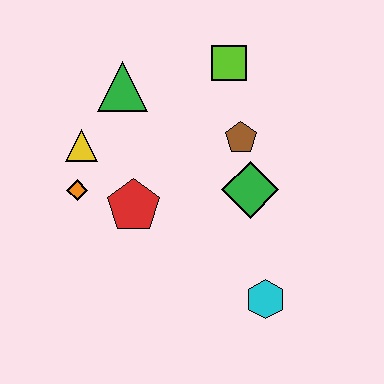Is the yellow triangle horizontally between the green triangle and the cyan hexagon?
No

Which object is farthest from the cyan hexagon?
The green triangle is farthest from the cyan hexagon.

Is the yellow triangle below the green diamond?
No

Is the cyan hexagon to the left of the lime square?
No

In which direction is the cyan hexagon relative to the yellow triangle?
The cyan hexagon is to the right of the yellow triangle.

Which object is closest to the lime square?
The brown pentagon is closest to the lime square.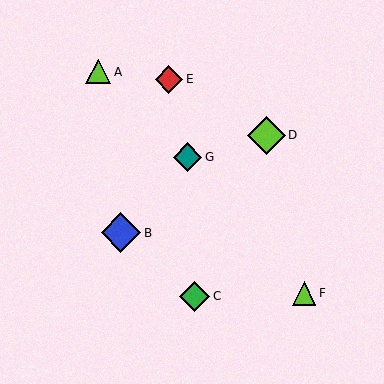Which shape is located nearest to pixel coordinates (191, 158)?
The teal diamond (labeled G) at (188, 157) is nearest to that location.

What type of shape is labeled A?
Shape A is a lime triangle.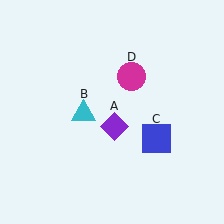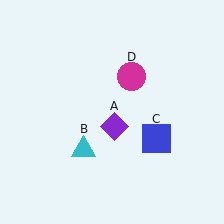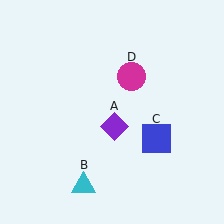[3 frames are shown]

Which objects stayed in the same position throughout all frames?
Purple diamond (object A) and blue square (object C) and magenta circle (object D) remained stationary.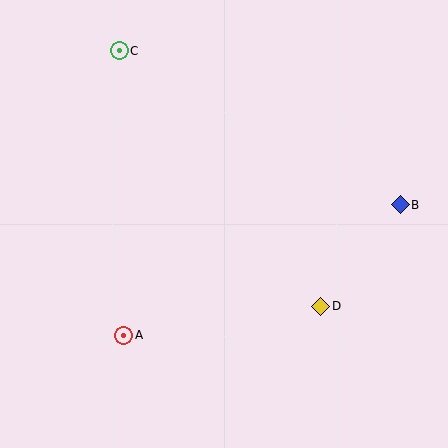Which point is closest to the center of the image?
Point D at (321, 306) is closest to the center.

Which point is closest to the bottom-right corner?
Point D is closest to the bottom-right corner.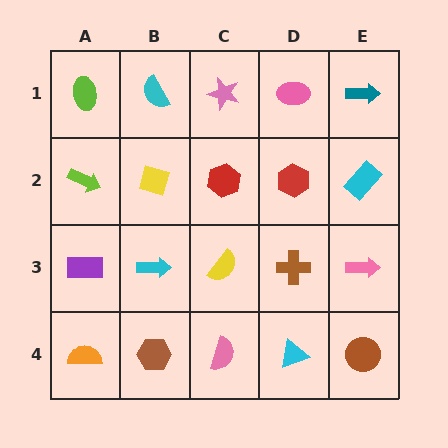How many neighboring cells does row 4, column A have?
2.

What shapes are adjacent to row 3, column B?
A yellow diamond (row 2, column B), a brown hexagon (row 4, column B), a purple rectangle (row 3, column A), a yellow semicircle (row 3, column C).